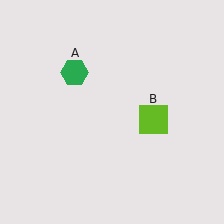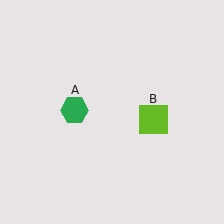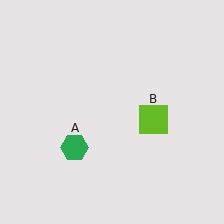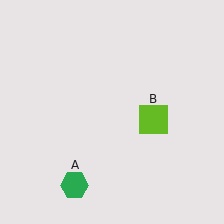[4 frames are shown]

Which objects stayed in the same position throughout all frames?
Lime square (object B) remained stationary.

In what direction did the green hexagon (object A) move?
The green hexagon (object A) moved down.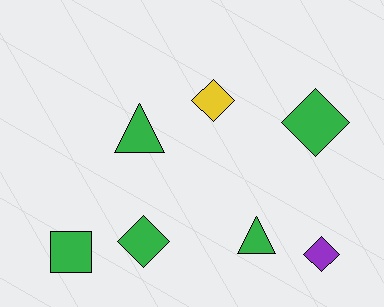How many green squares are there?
There is 1 green square.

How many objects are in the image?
There are 7 objects.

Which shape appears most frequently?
Diamond, with 4 objects.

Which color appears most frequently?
Green, with 5 objects.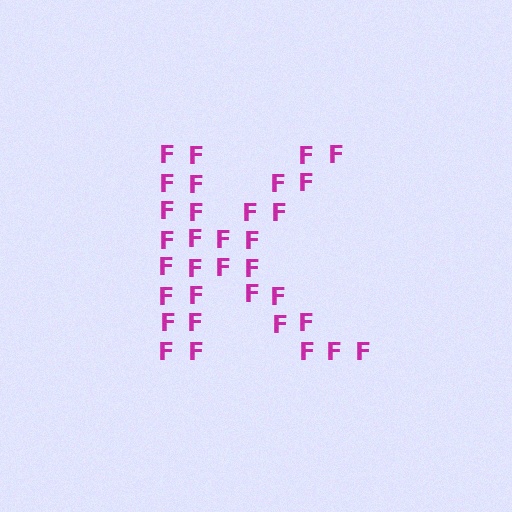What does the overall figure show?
The overall figure shows the letter K.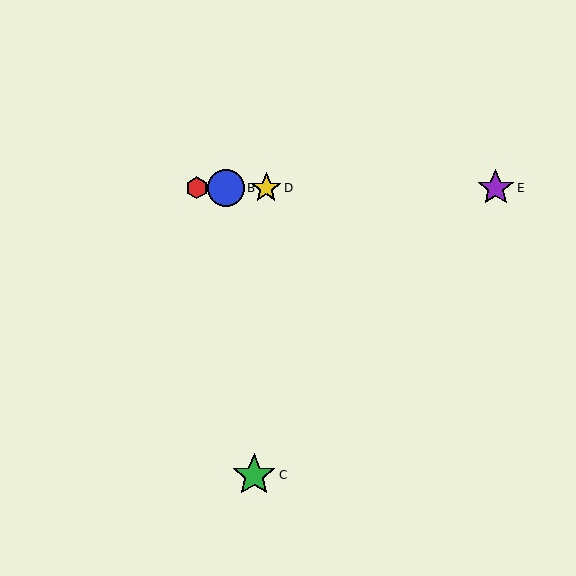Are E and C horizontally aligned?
No, E is at y≈188 and C is at y≈475.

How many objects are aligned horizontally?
4 objects (A, B, D, E) are aligned horizontally.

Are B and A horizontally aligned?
Yes, both are at y≈188.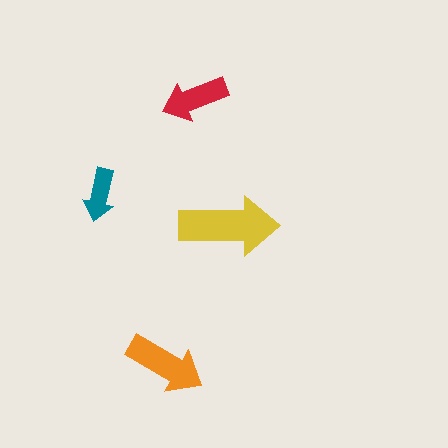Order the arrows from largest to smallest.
the yellow one, the orange one, the red one, the teal one.